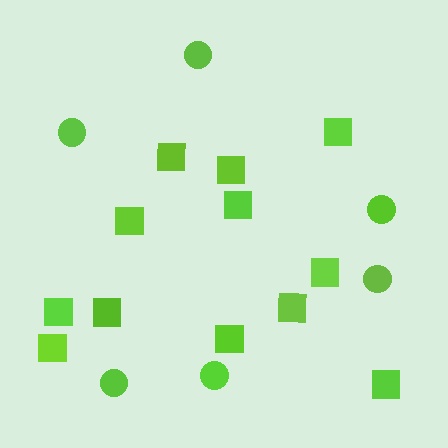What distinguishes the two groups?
There are 2 groups: one group of squares (12) and one group of circles (6).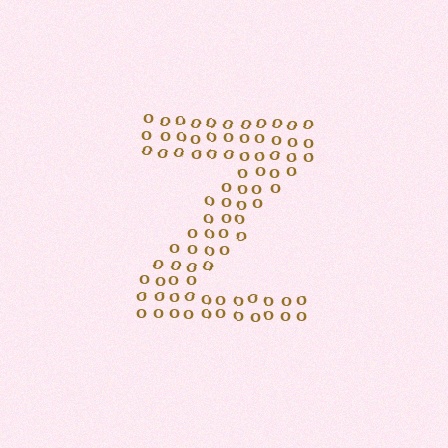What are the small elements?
The small elements are letter O's.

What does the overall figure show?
The overall figure shows the letter Z.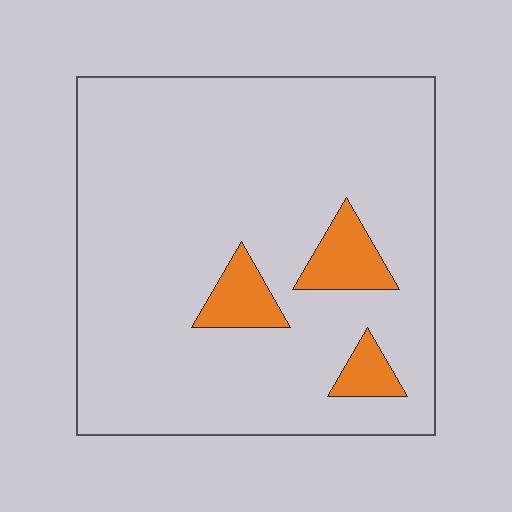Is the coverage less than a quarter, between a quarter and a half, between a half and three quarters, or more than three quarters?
Less than a quarter.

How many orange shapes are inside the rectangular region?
3.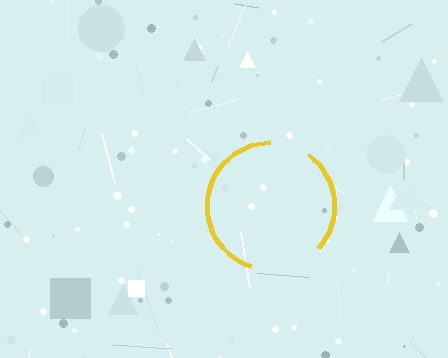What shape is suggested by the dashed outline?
The dashed outline suggests a circle.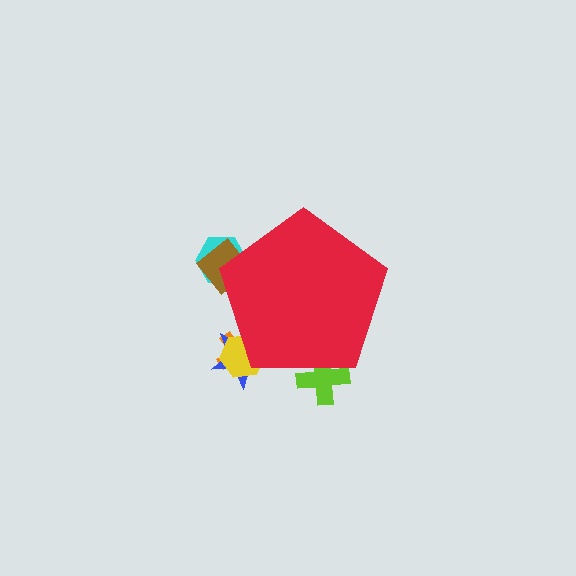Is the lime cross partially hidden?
Yes, the lime cross is partially hidden behind the red pentagon.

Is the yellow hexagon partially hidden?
Yes, the yellow hexagon is partially hidden behind the red pentagon.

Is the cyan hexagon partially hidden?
Yes, the cyan hexagon is partially hidden behind the red pentagon.